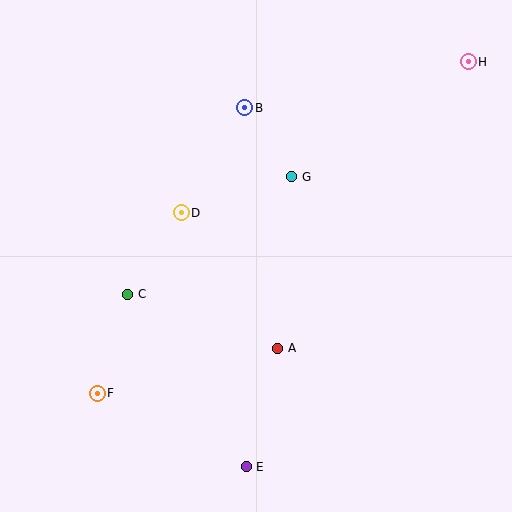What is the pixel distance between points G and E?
The distance between G and E is 293 pixels.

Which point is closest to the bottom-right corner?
Point E is closest to the bottom-right corner.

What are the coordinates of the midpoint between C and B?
The midpoint between C and B is at (186, 201).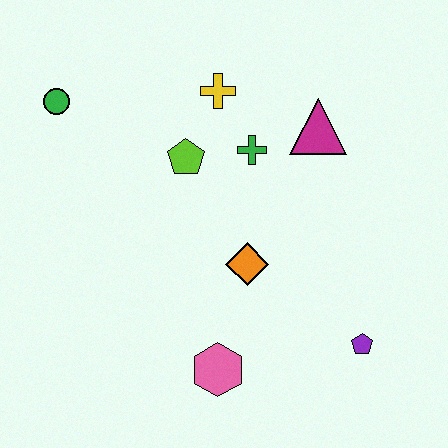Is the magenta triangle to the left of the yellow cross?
No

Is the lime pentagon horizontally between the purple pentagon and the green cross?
No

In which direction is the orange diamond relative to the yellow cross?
The orange diamond is below the yellow cross.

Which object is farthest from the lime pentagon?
The purple pentagon is farthest from the lime pentagon.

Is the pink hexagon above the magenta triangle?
No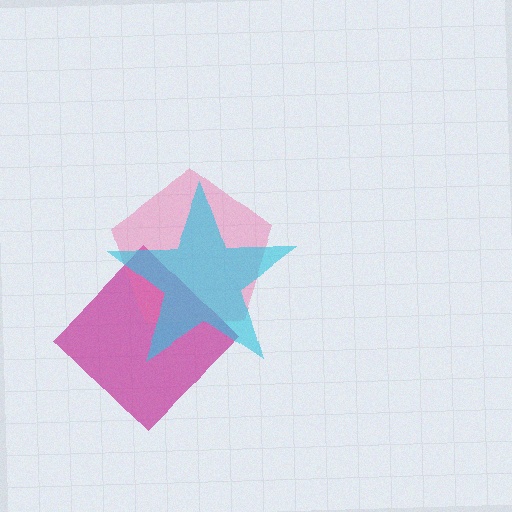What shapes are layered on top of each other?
The layered shapes are: a magenta diamond, a pink pentagon, a cyan star.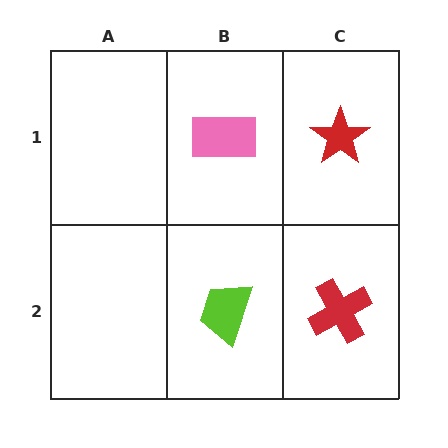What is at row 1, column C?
A red star.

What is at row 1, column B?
A pink rectangle.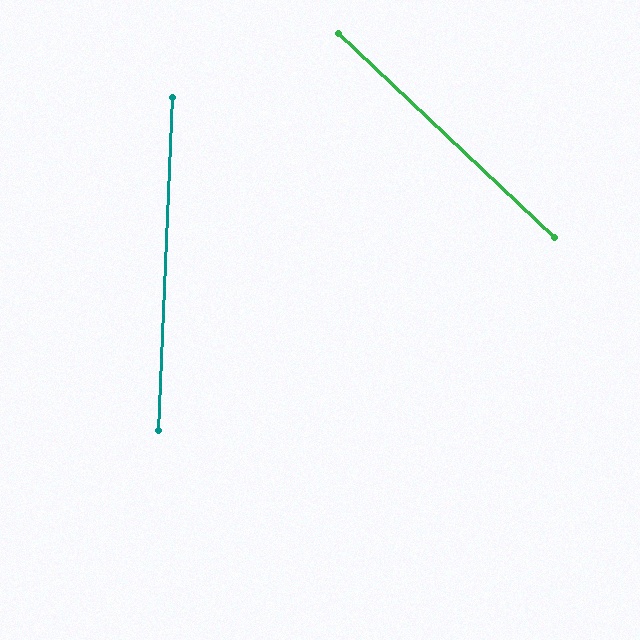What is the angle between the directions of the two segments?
Approximately 49 degrees.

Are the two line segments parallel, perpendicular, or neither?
Neither parallel nor perpendicular — they differ by about 49°.